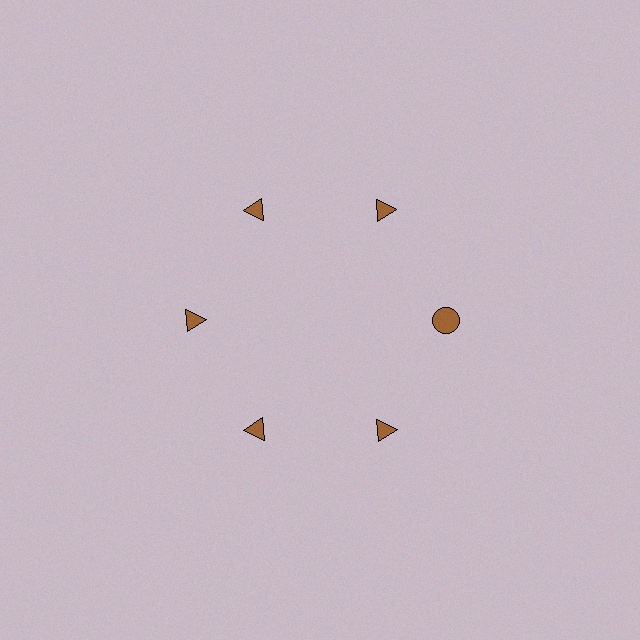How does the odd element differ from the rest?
It has a different shape: circle instead of triangle.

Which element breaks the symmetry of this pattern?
The brown circle at roughly the 3 o'clock position breaks the symmetry. All other shapes are brown triangles.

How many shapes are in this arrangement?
There are 6 shapes arranged in a ring pattern.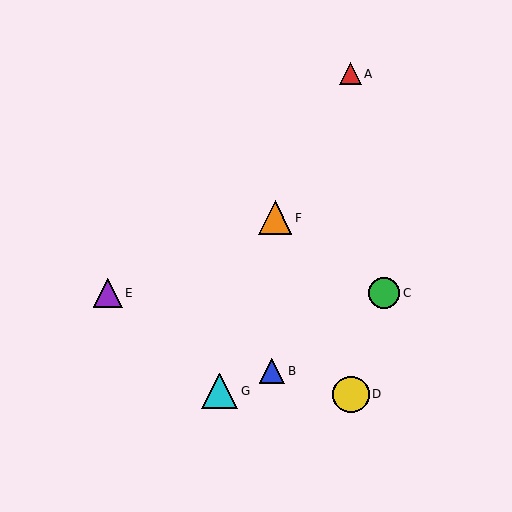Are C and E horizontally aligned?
Yes, both are at y≈293.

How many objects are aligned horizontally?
2 objects (C, E) are aligned horizontally.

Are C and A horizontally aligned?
No, C is at y≈293 and A is at y≈74.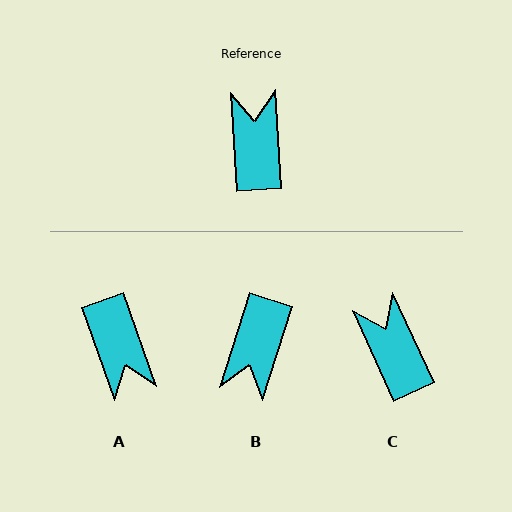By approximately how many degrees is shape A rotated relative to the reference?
Approximately 164 degrees clockwise.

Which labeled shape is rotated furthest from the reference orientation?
A, about 164 degrees away.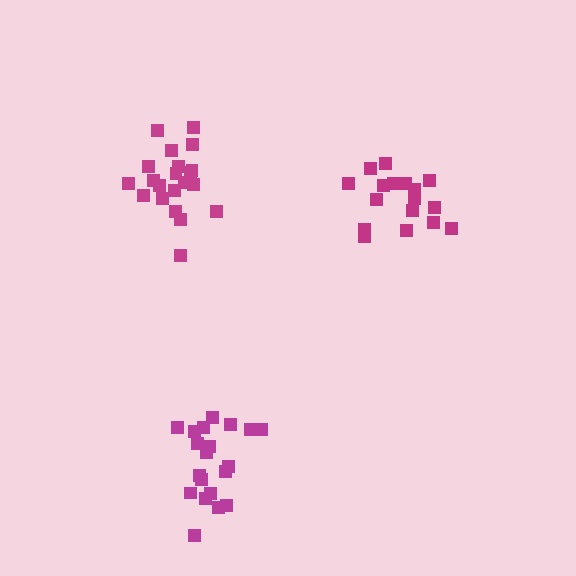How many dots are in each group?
Group 1: 21 dots, Group 2: 17 dots, Group 3: 20 dots (58 total).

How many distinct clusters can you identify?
There are 3 distinct clusters.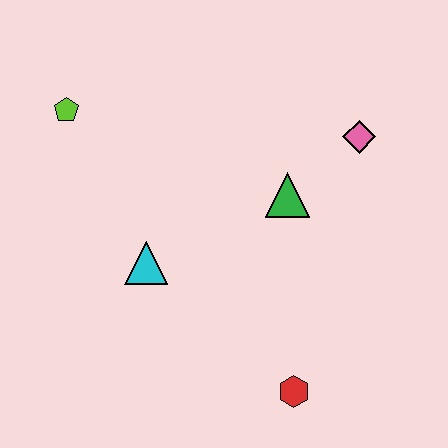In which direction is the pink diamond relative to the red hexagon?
The pink diamond is above the red hexagon.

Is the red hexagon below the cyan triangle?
Yes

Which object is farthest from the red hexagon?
The lime pentagon is farthest from the red hexagon.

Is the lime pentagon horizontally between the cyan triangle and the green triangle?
No